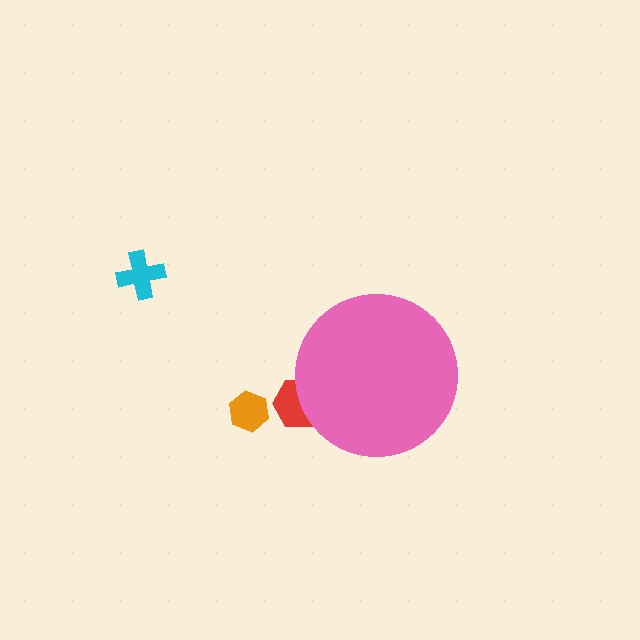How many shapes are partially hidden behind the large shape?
1 shape is partially hidden.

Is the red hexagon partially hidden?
Yes, the red hexagon is partially hidden behind the pink circle.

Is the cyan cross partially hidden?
No, the cyan cross is fully visible.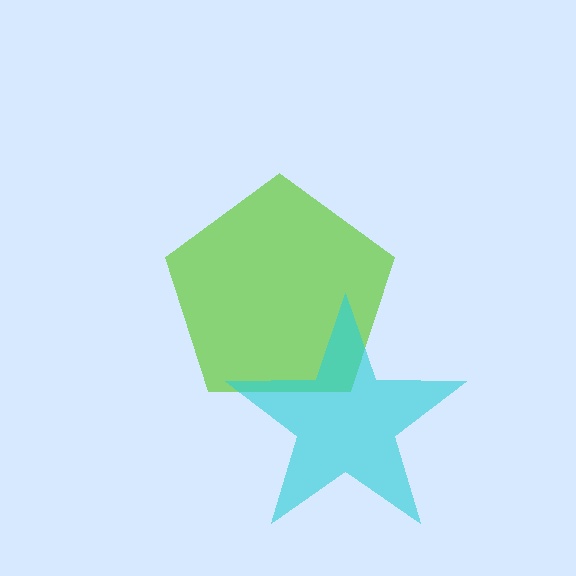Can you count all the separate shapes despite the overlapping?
Yes, there are 2 separate shapes.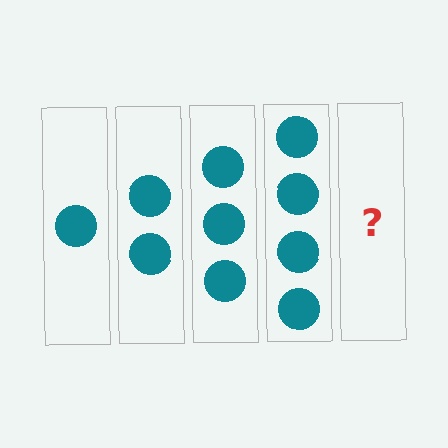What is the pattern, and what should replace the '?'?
The pattern is that each step adds one more circle. The '?' should be 5 circles.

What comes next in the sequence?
The next element should be 5 circles.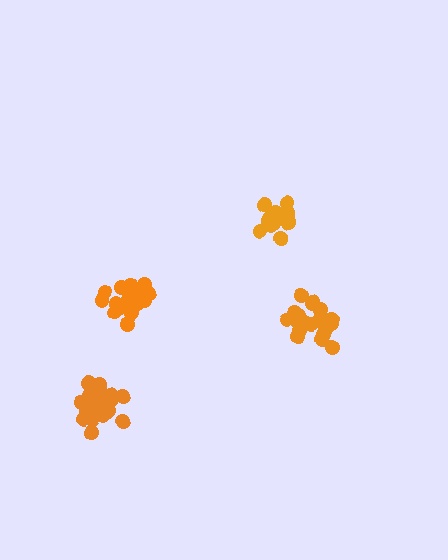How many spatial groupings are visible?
There are 4 spatial groupings.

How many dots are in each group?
Group 1: 20 dots, Group 2: 15 dots, Group 3: 17 dots, Group 4: 20 dots (72 total).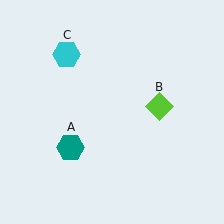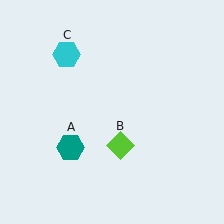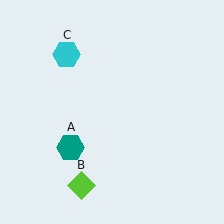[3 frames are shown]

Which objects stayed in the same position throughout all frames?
Teal hexagon (object A) and cyan hexagon (object C) remained stationary.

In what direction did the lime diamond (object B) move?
The lime diamond (object B) moved down and to the left.